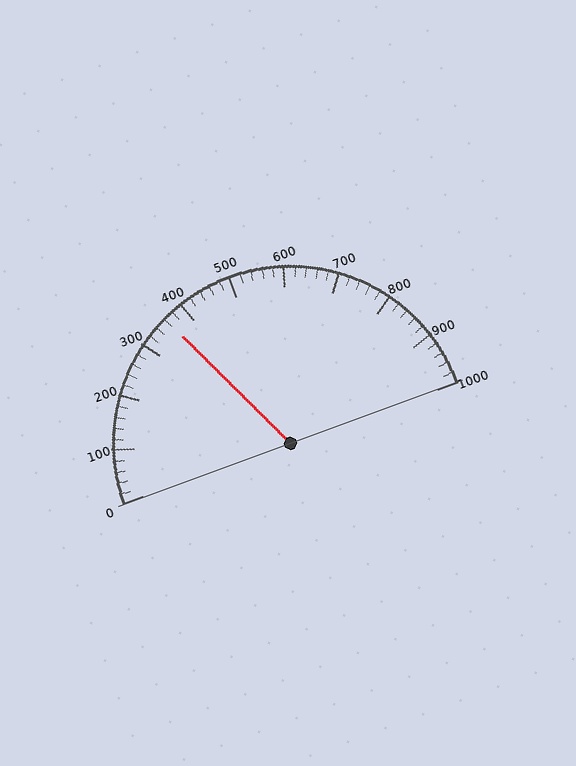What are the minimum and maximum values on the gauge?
The gauge ranges from 0 to 1000.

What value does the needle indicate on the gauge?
The needle indicates approximately 360.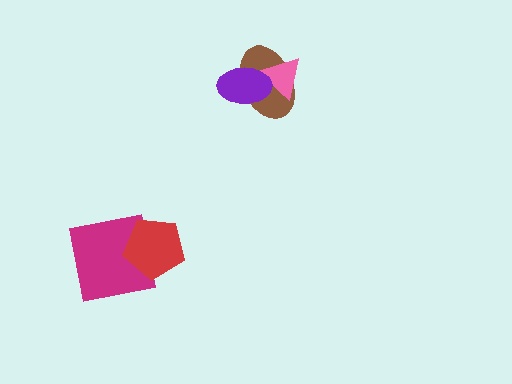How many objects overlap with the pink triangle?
2 objects overlap with the pink triangle.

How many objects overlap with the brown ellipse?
2 objects overlap with the brown ellipse.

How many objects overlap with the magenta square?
1 object overlaps with the magenta square.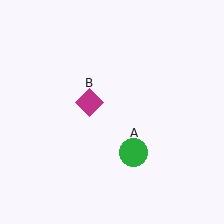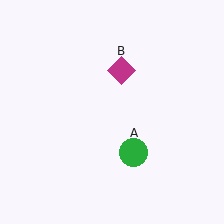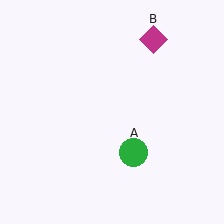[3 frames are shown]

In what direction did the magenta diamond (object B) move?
The magenta diamond (object B) moved up and to the right.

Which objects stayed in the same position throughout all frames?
Green circle (object A) remained stationary.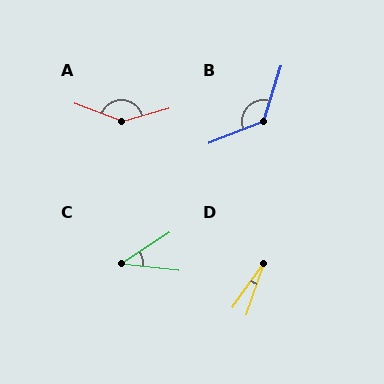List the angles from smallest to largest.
D (16°), C (39°), B (129°), A (144°).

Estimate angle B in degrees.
Approximately 129 degrees.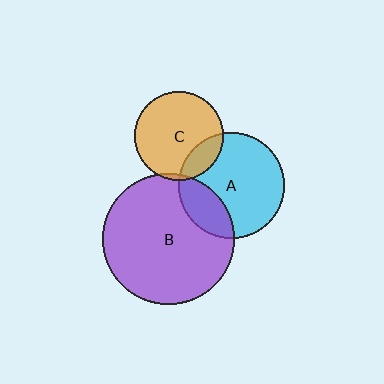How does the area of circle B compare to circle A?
Approximately 1.5 times.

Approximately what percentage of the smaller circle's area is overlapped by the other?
Approximately 20%.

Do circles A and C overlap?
Yes.